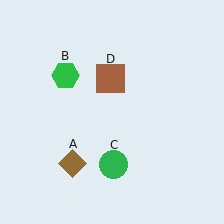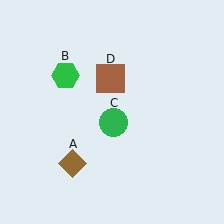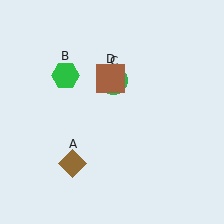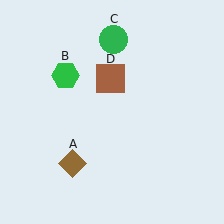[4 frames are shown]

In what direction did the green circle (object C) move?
The green circle (object C) moved up.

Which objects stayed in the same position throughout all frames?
Brown diamond (object A) and green hexagon (object B) and brown square (object D) remained stationary.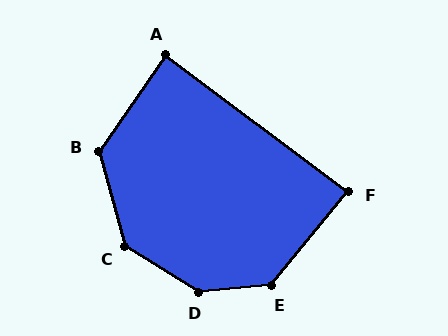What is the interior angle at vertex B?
Approximately 130 degrees (obtuse).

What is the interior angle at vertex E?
Approximately 135 degrees (obtuse).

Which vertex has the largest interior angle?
D, at approximately 143 degrees.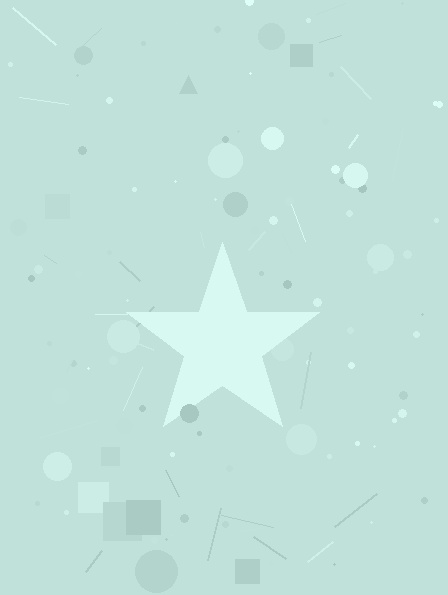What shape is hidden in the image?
A star is hidden in the image.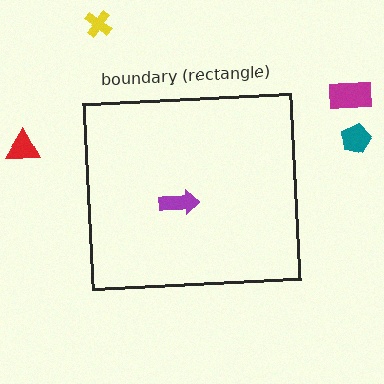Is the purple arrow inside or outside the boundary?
Inside.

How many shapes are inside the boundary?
1 inside, 4 outside.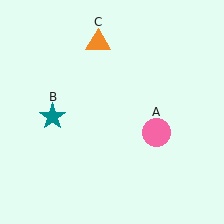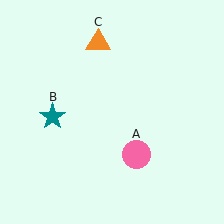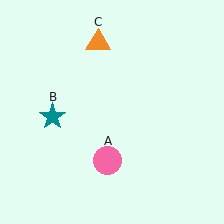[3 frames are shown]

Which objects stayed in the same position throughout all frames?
Teal star (object B) and orange triangle (object C) remained stationary.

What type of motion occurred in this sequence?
The pink circle (object A) rotated clockwise around the center of the scene.